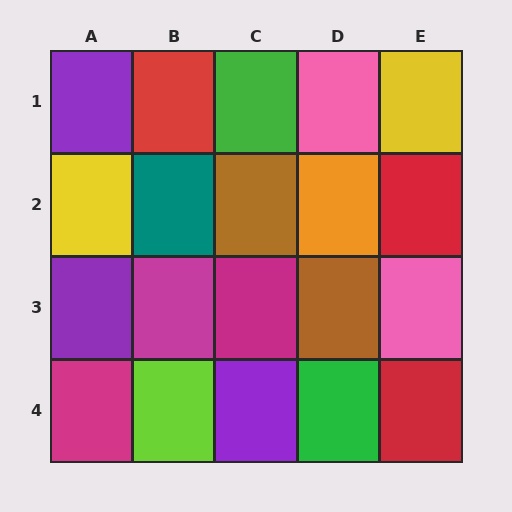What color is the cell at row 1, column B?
Red.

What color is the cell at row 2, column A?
Yellow.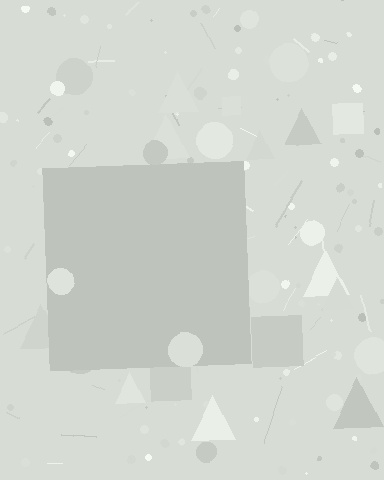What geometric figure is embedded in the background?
A square is embedded in the background.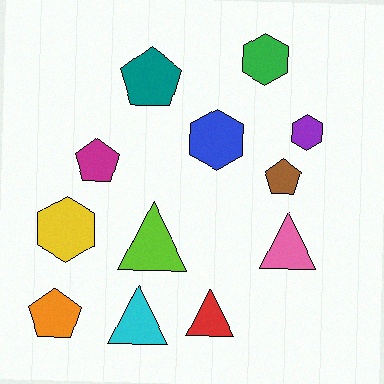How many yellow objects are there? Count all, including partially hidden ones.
There is 1 yellow object.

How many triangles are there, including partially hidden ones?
There are 4 triangles.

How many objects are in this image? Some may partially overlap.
There are 12 objects.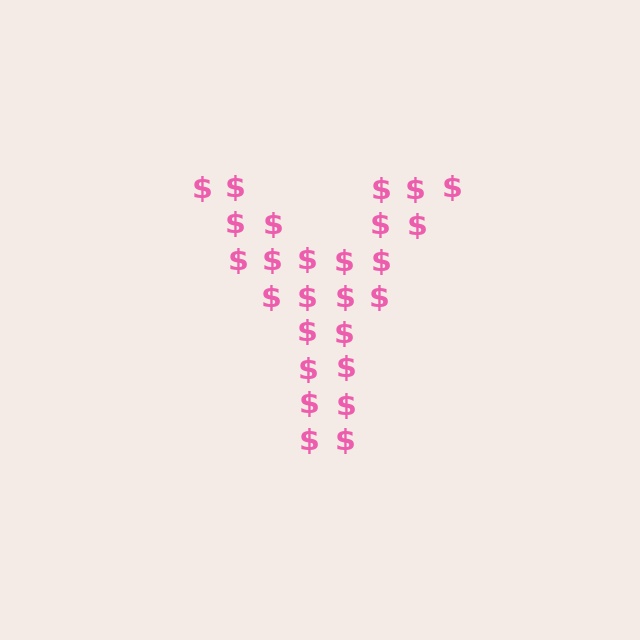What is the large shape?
The large shape is the letter Y.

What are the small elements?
The small elements are dollar signs.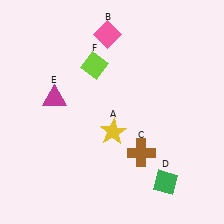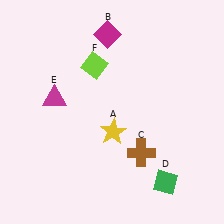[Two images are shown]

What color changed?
The diamond (B) changed from pink in Image 1 to magenta in Image 2.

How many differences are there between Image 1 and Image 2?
There is 1 difference between the two images.